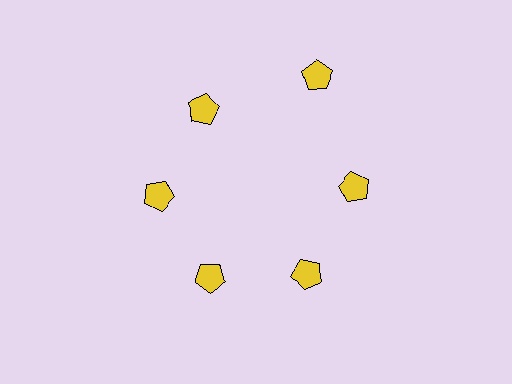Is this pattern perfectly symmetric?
No. The 6 yellow pentagons are arranged in a ring, but one element near the 1 o'clock position is pushed outward from the center, breaking the 6-fold rotational symmetry.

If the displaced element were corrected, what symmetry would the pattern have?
It would have 6-fold rotational symmetry — the pattern would map onto itself every 60 degrees.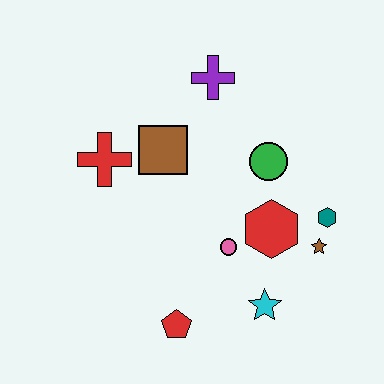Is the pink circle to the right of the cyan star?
No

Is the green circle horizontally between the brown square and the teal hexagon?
Yes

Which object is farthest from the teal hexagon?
The red cross is farthest from the teal hexagon.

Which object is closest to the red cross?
The brown square is closest to the red cross.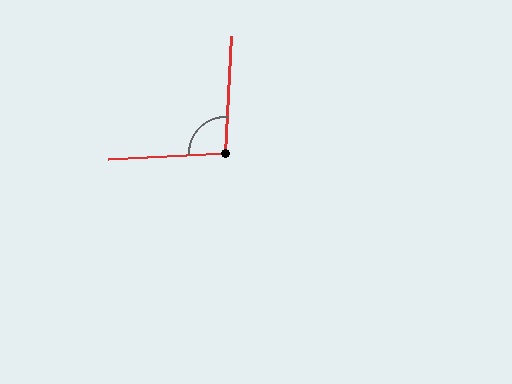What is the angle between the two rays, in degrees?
Approximately 96 degrees.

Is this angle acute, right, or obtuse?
It is obtuse.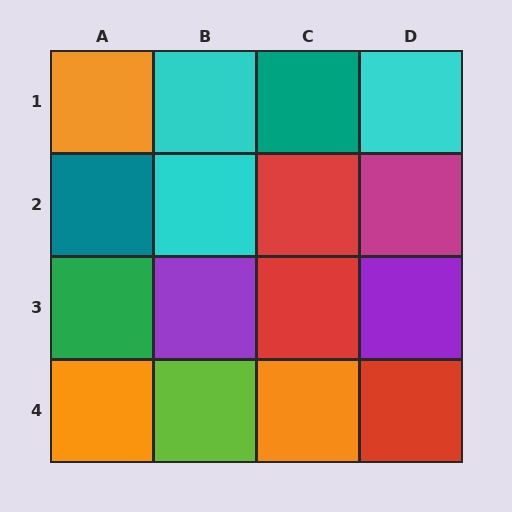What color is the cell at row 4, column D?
Red.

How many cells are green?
1 cell is green.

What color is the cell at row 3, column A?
Green.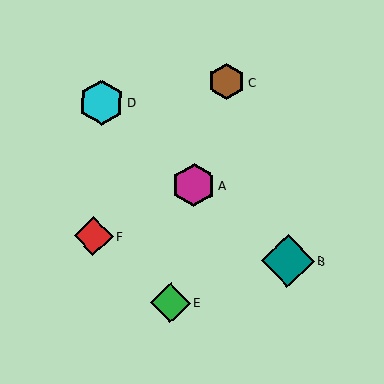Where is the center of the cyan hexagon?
The center of the cyan hexagon is at (102, 103).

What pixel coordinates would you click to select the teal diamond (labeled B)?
Click at (288, 261) to select the teal diamond B.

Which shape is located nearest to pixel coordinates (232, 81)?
The brown hexagon (labeled C) at (227, 82) is nearest to that location.